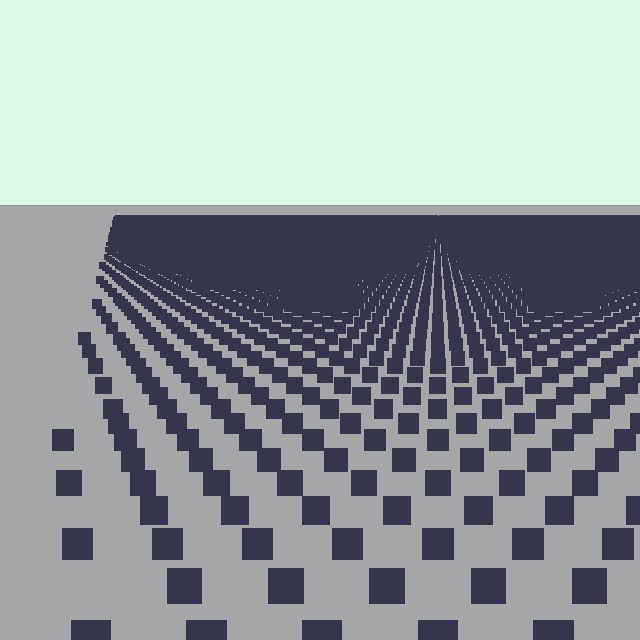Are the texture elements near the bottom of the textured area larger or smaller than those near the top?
Larger. Near the bottom, elements are closer to the viewer and appear at a bigger on-screen size.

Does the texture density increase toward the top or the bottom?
Density increases toward the top.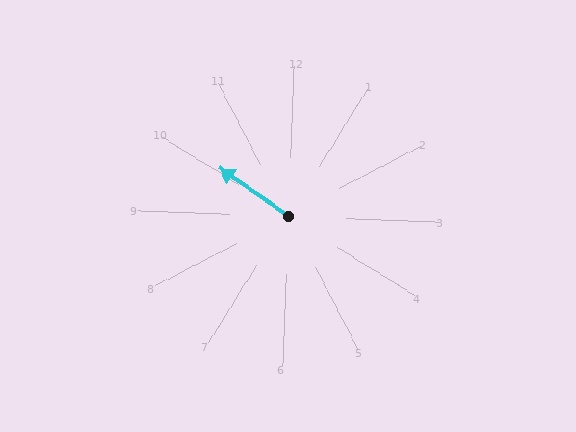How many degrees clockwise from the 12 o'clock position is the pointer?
Approximately 303 degrees.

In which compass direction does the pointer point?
Northwest.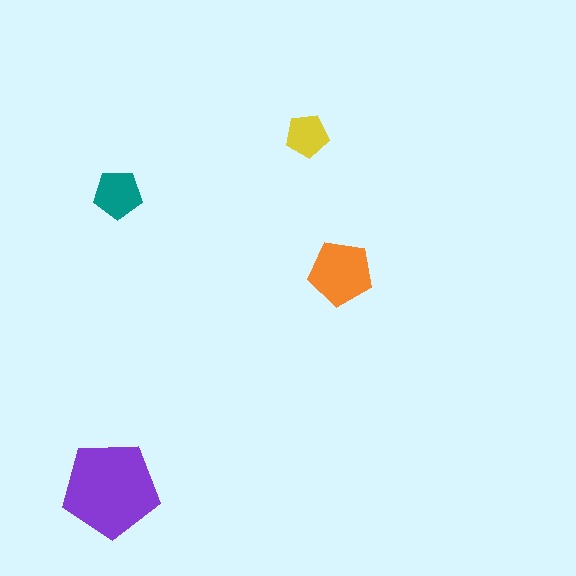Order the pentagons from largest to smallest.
the purple one, the orange one, the teal one, the yellow one.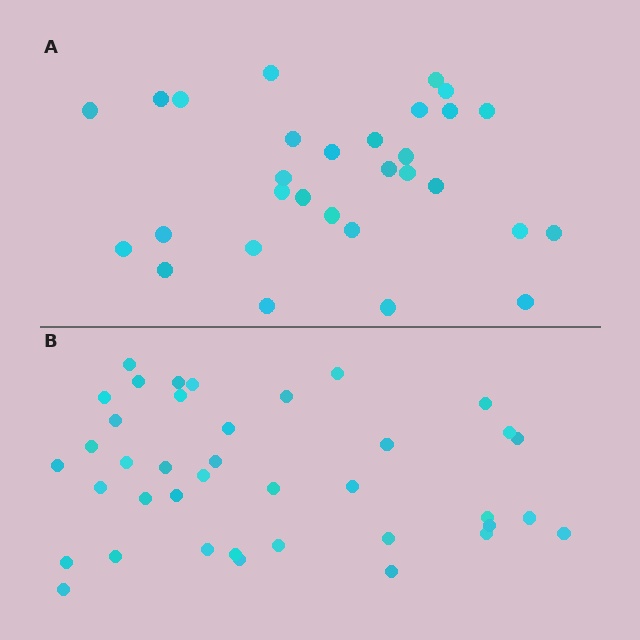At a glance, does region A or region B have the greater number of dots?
Region B (the bottom region) has more dots.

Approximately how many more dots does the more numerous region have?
Region B has roughly 8 or so more dots than region A.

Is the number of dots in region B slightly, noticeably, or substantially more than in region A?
Region B has noticeably more, but not dramatically so. The ratio is roughly 1.3 to 1.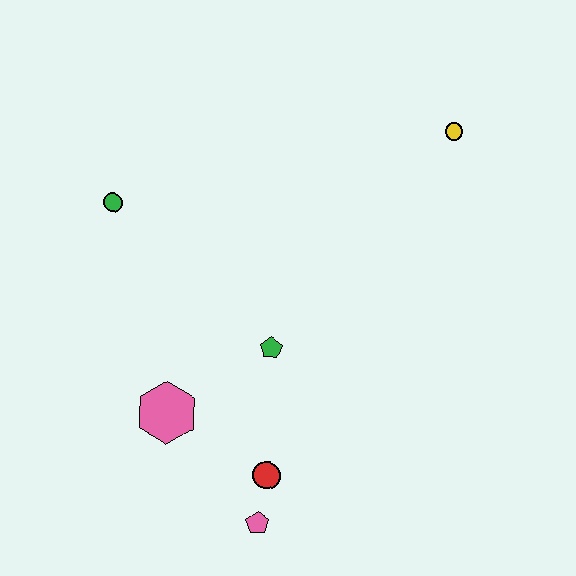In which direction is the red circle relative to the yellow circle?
The red circle is below the yellow circle.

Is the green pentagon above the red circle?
Yes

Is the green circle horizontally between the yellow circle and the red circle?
No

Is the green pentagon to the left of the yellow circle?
Yes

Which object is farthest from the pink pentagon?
The yellow circle is farthest from the pink pentagon.